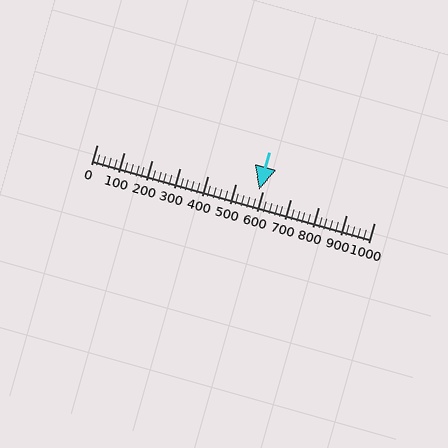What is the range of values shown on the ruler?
The ruler shows values from 0 to 1000.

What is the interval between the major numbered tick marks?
The major tick marks are spaced 100 units apart.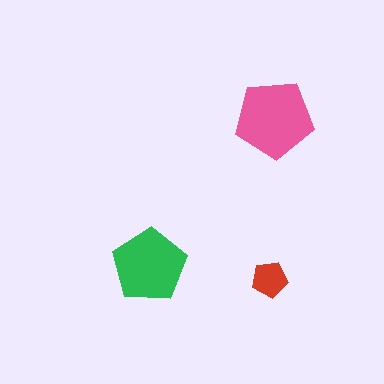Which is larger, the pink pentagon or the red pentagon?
The pink one.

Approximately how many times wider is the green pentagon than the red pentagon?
About 2 times wider.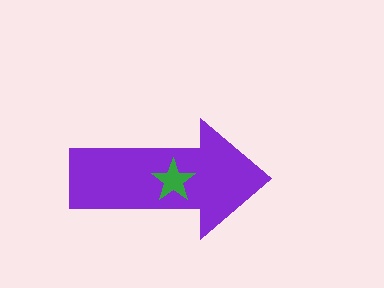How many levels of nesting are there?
2.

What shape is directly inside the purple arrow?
The green star.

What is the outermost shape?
The purple arrow.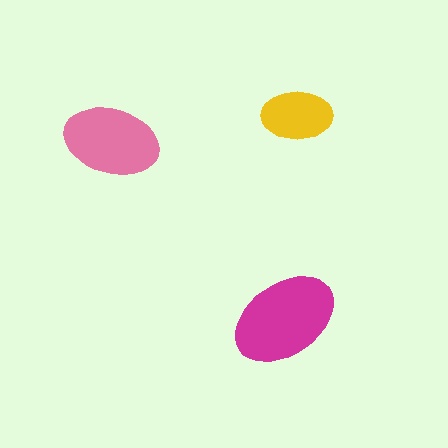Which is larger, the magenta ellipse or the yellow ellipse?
The magenta one.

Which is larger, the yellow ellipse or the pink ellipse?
The pink one.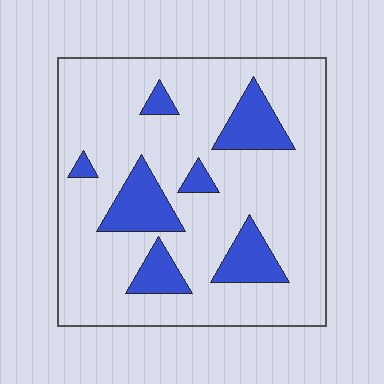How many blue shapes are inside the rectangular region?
7.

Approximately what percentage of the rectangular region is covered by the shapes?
Approximately 20%.